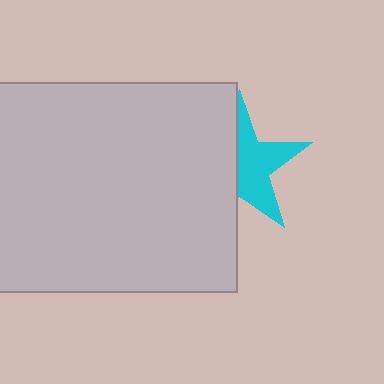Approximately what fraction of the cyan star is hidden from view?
Roughly 47% of the cyan star is hidden behind the light gray rectangle.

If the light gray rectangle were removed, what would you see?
You would see the complete cyan star.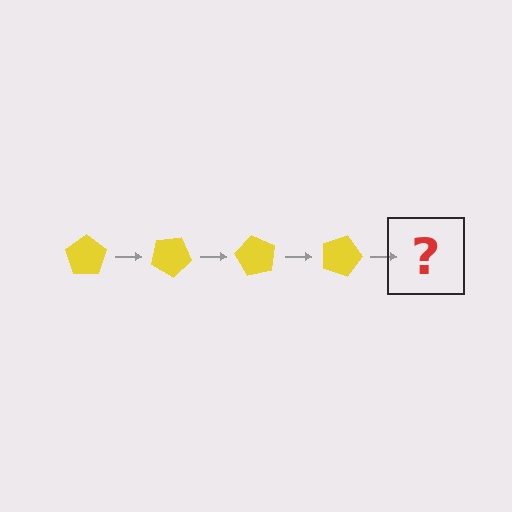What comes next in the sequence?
The next element should be a yellow pentagon rotated 120 degrees.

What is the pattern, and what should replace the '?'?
The pattern is that the pentagon rotates 30 degrees each step. The '?' should be a yellow pentagon rotated 120 degrees.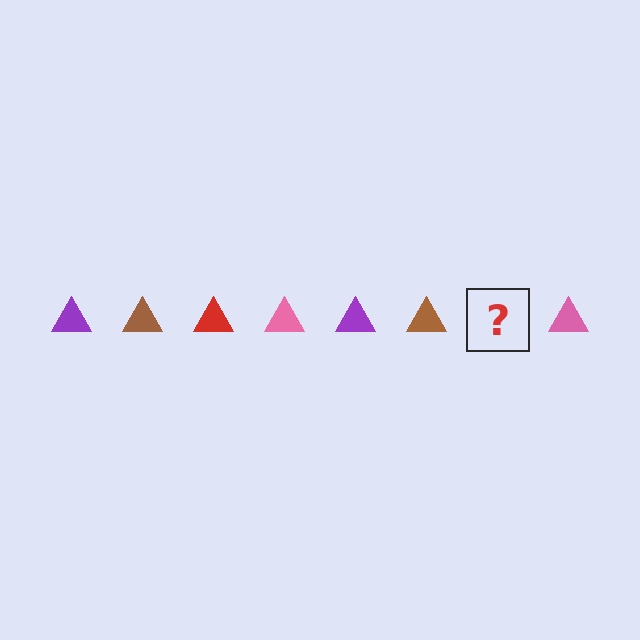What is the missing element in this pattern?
The missing element is a red triangle.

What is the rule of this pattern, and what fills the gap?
The rule is that the pattern cycles through purple, brown, red, pink triangles. The gap should be filled with a red triangle.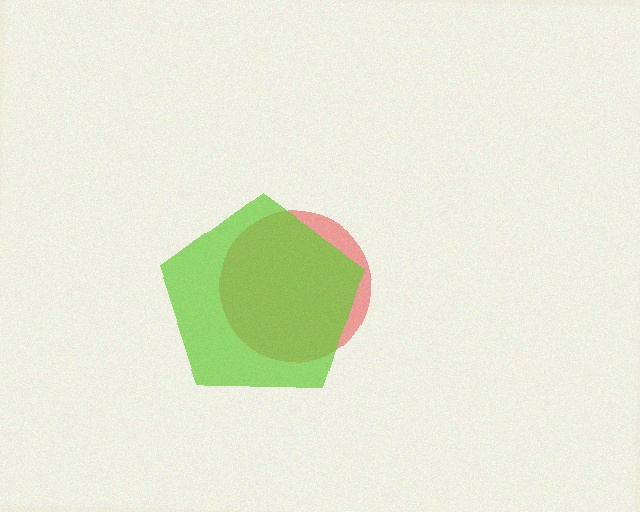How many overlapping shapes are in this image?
There are 2 overlapping shapes in the image.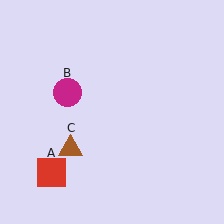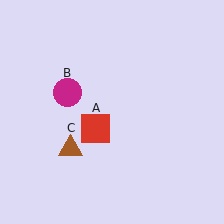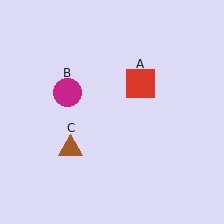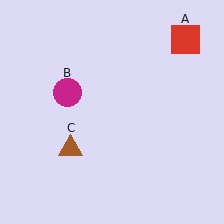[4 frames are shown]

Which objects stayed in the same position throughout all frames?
Magenta circle (object B) and brown triangle (object C) remained stationary.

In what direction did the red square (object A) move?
The red square (object A) moved up and to the right.